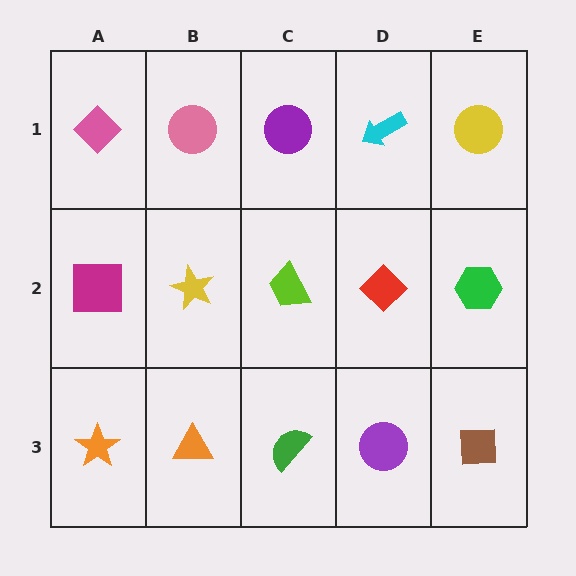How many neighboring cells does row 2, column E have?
3.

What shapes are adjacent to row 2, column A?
A pink diamond (row 1, column A), an orange star (row 3, column A), a yellow star (row 2, column B).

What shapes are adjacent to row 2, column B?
A pink circle (row 1, column B), an orange triangle (row 3, column B), a magenta square (row 2, column A), a lime trapezoid (row 2, column C).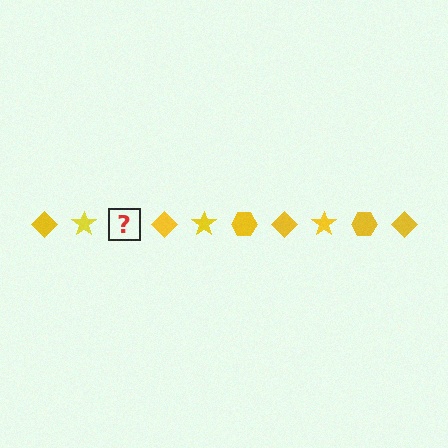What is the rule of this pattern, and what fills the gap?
The rule is that the pattern cycles through diamond, star, hexagon shapes in yellow. The gap should be filled with a yellow hexagon.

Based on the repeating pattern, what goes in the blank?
The blank should be a yellow hexagon.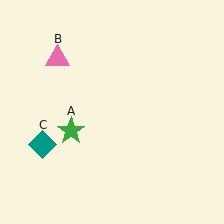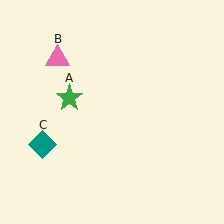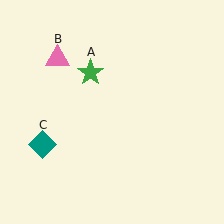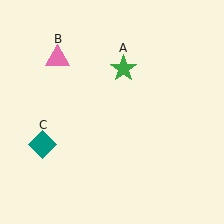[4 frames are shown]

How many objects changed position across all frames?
1 object changed position: green star (object A).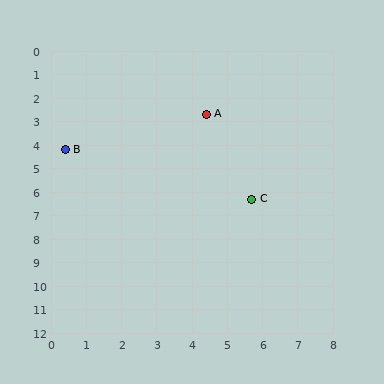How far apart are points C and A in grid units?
Points C and A are about 3.8 grid units apart.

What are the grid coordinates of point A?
Point A is at approximately (4.4, 2.7).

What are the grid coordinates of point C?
Point C is at approximately (5.7, 6.3).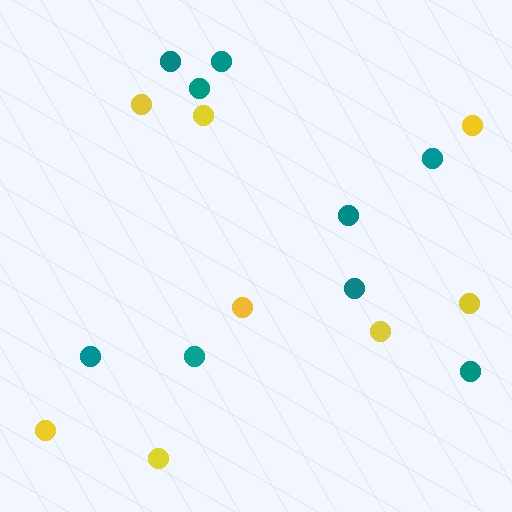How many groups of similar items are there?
There are 2 groups: one group of yellow circles (8) and one group of teal circles (9).